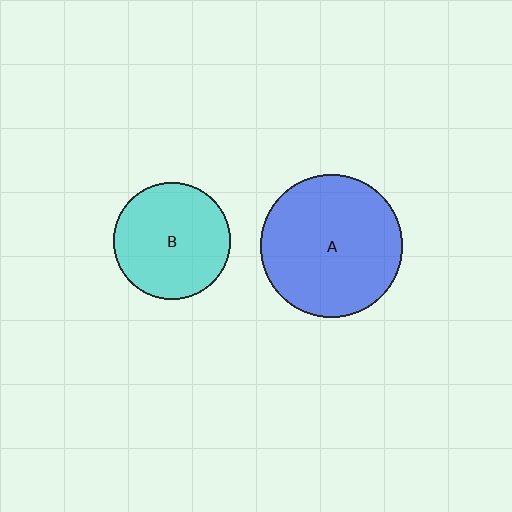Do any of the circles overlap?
No, none of the circles overlap.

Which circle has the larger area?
Circle A (blue).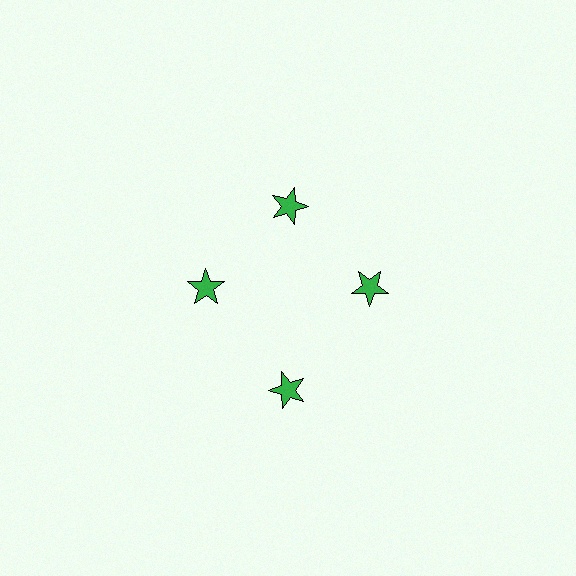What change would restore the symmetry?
The symmetry would be restored by moving it inward, back onto the ring so that all 4 stars sit at equal angles and equal distance from the center.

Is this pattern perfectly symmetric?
No. The 4 green stars are arranged in a ring, but one element near the 6 o'clock position is pushed outward from the center, breaking the 4-fold rotational symmetry.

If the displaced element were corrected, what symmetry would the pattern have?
It would have 4-fold rotational symmetry — the pattern would map onto itself every 90 degrees.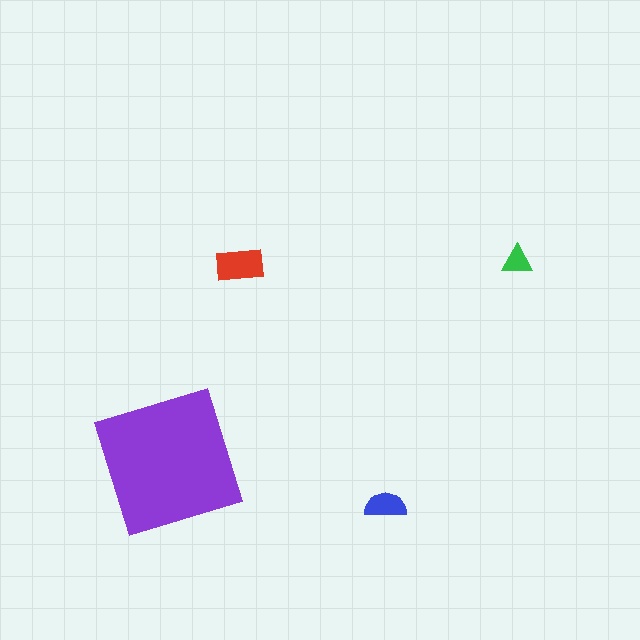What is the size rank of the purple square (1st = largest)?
1st.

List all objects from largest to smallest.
The purple square, the red rectangle, the blue semicircle, the green triangle.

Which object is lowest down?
The blue semicircle is bottommost.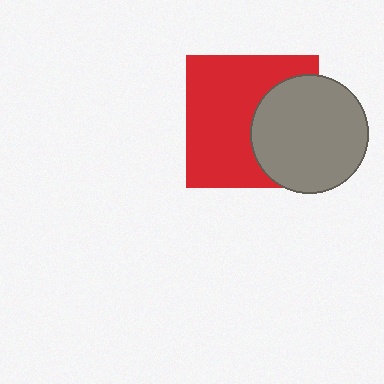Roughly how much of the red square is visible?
About half of it is visible (roughly 63%).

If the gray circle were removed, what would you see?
You would see the complete red square.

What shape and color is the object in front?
The object in front is a gray circle.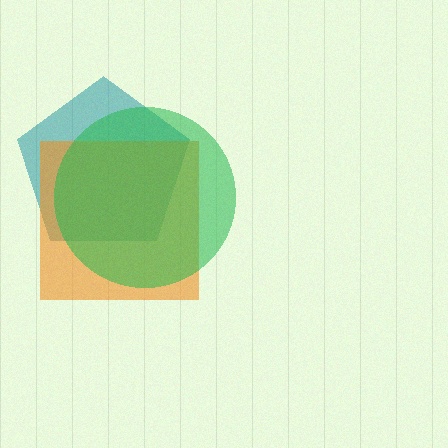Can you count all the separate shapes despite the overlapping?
Yes, there are 3 separate shapes.